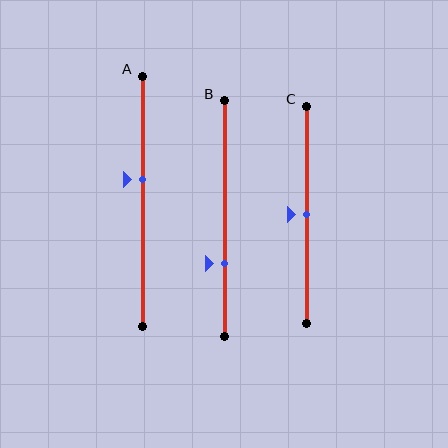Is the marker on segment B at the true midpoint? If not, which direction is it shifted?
No, the marker on segment B is shifted downward by about 19% of the segment length.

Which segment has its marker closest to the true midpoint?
Segment C has its marker closest to the true midpoint.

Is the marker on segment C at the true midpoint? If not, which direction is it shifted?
Yes, the marker on segment C is at the true midpoint.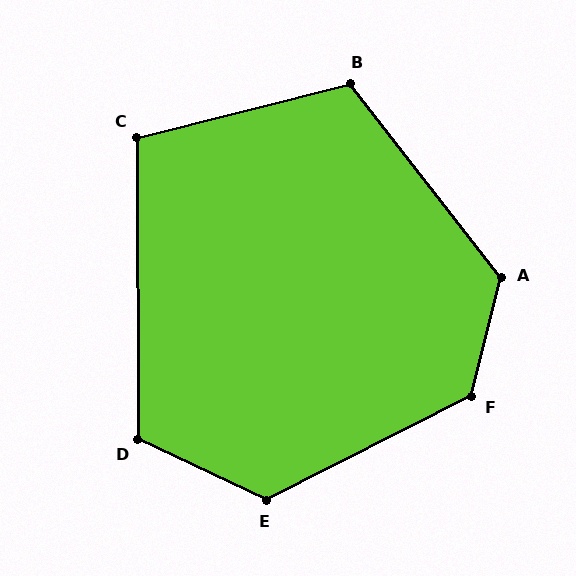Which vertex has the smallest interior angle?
C, at approximately 104 degrees.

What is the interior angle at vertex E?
Approximately 128 degrees (obtuse).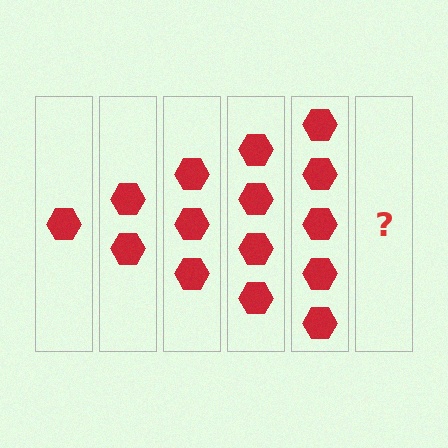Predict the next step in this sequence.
The next step is 6 hexagons.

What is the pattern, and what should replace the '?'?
The pattern is that each step adds one more hexagon. The '?' should be 6 hexagons.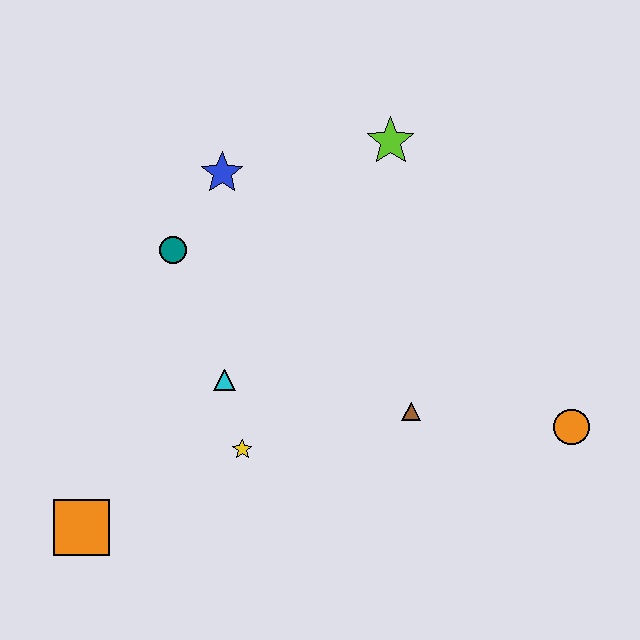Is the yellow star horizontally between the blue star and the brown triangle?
Yes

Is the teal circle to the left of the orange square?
No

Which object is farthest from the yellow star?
The lime star is farthest from the yellow star.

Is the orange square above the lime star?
No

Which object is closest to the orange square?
The yellow star is closest to the orange square.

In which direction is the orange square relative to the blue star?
The orange square is below the blue star.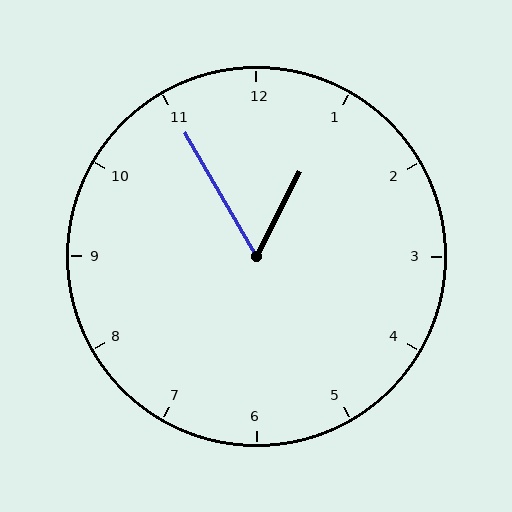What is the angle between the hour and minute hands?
Approximately 58 degrees.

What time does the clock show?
12:55.